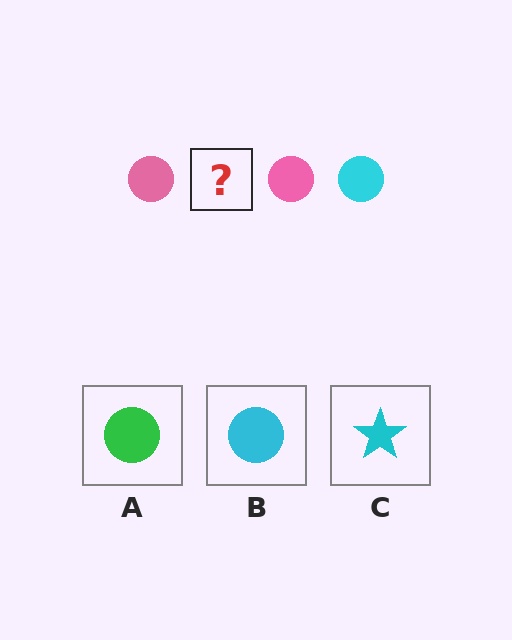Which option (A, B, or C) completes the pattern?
B.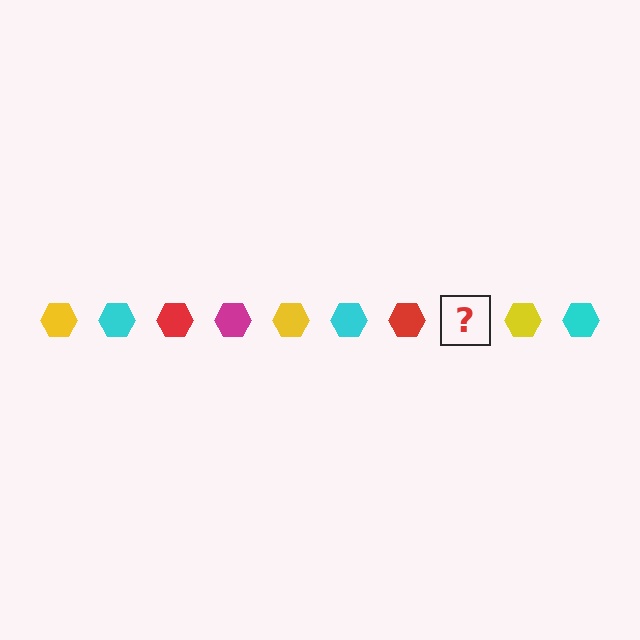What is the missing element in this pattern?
The missing element is a magenta hexagon.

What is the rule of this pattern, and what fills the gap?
The rule is that the pattern cycles through yellow, cyan, red, magenta hexagons. The gap should be filled with a magenta hexagon.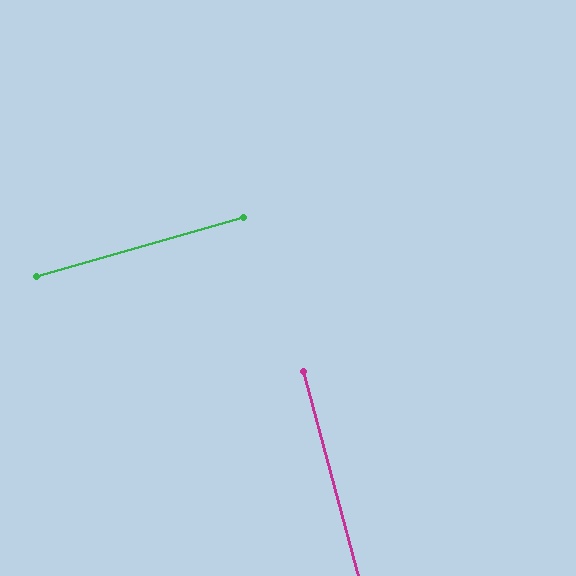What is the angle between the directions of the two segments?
Approximately 89 degrees.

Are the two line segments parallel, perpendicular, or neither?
Perpendicular — they meet at approximately 89°.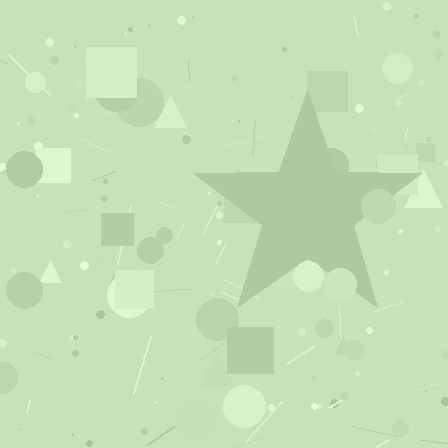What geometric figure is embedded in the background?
A star is embedded in the background.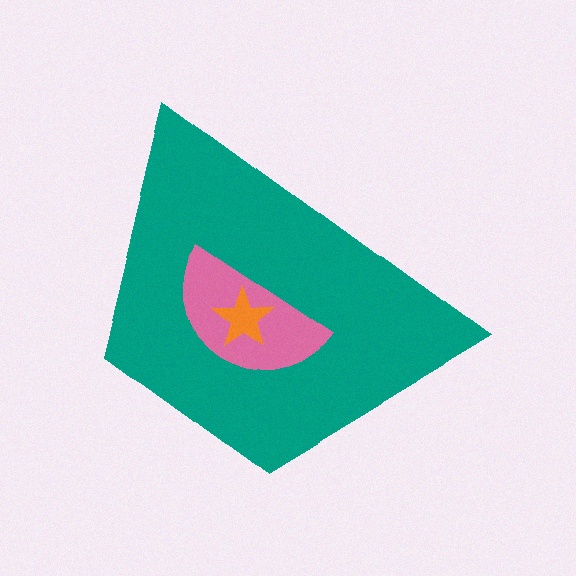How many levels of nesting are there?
3.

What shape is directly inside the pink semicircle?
The orange star.